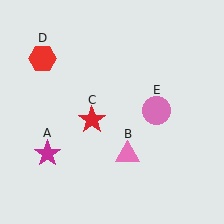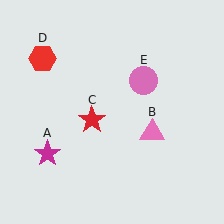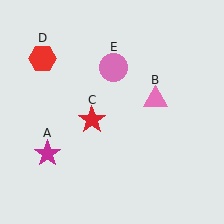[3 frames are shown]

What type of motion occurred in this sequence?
The pink triangle (object B), pink circle (object E) rotated counterclockwise around the center of the scene.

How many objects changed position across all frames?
2 objects changed position: pink triangle (object B), pink circle (object E).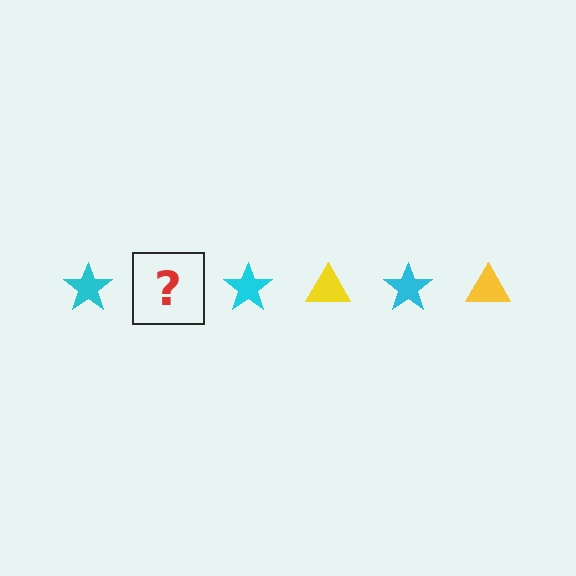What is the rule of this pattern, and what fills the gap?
The rule is that the pattern alternates between cyan star and yellow triangle. The gap should be filled with a yellow triangle.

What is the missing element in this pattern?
The missing element is a yellow triangle.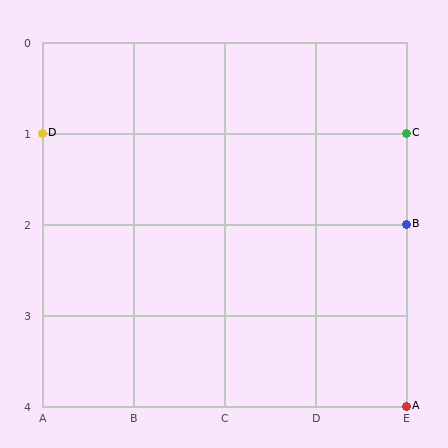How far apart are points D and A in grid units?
Points D and A are 4 columns and 3 rows apart (about 5.0 grid units diagonally).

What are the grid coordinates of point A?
Point A is at grid coordinates (E, 4).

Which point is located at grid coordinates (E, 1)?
Point C is at (E, 1).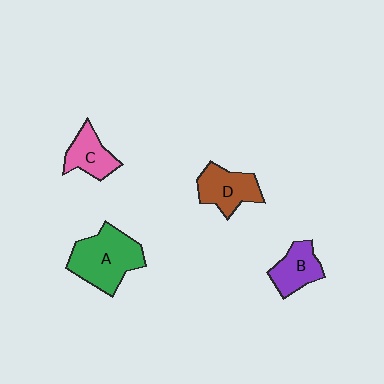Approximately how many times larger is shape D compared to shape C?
Approximately 1.2 times.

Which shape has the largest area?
Shape A (green).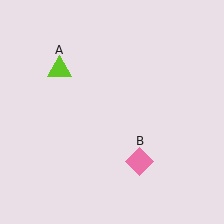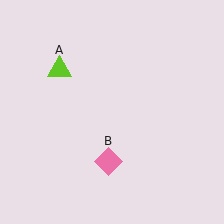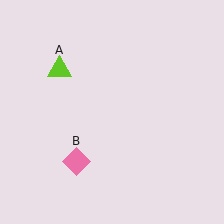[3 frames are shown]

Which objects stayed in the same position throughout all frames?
Lime triangle (object A) remained stationary.